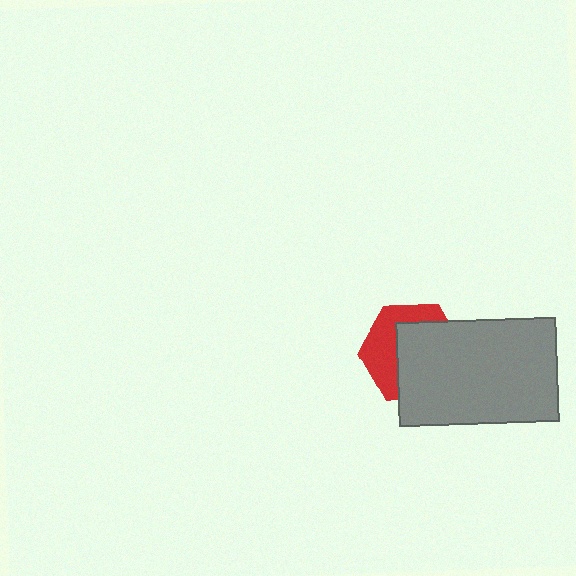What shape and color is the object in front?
The object in front is a gray rectangle.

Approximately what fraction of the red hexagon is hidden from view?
Roughly 60% of the red hexagon is hidden behind the gray rectangle.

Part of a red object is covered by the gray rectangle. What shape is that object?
It is a hexagon.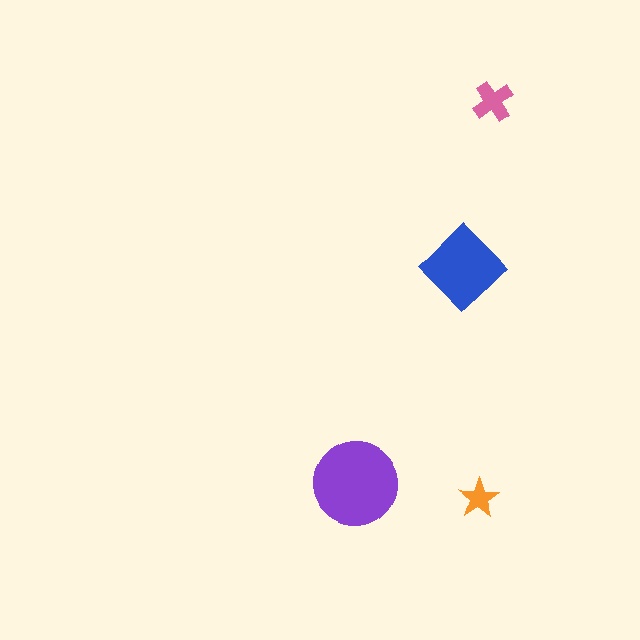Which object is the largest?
The purple circle.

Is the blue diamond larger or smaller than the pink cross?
Larger.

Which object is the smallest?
The orange star.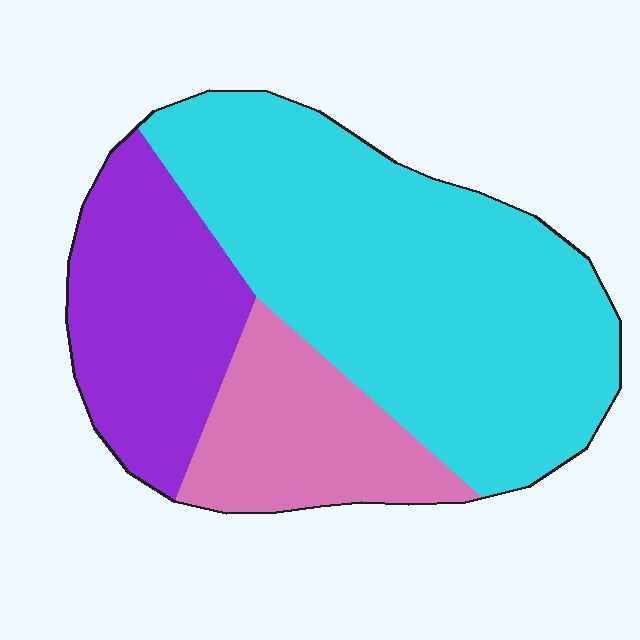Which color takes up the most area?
Cyan, at roughly 55%.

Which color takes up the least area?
Pink, at roughly 20%.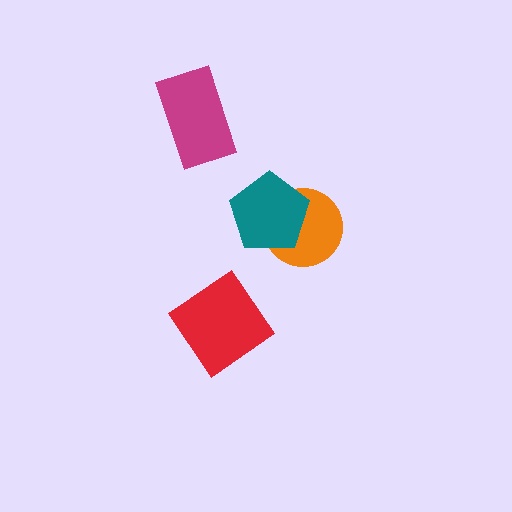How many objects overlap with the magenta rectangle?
0 objects overlap with the magenta rectangle.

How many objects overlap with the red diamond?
0 objects overlap with the red diamond.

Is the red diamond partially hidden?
No, no other shape covers it.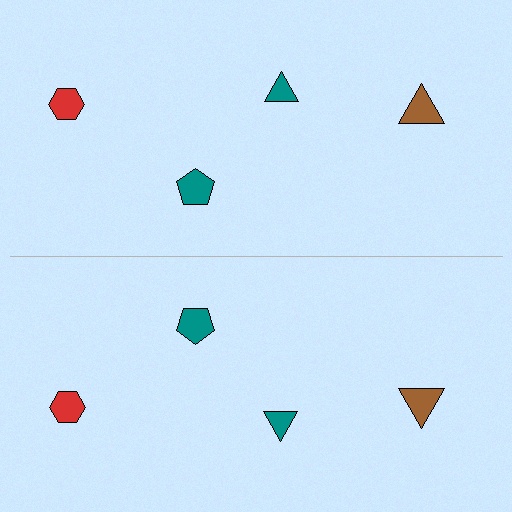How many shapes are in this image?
There are 8 shapes in this image.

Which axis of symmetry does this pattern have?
The pattern has a horizontal axis of symmetry running through the center of the image.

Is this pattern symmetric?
Yes, this pattern has bilateral (reflection) symmetry.